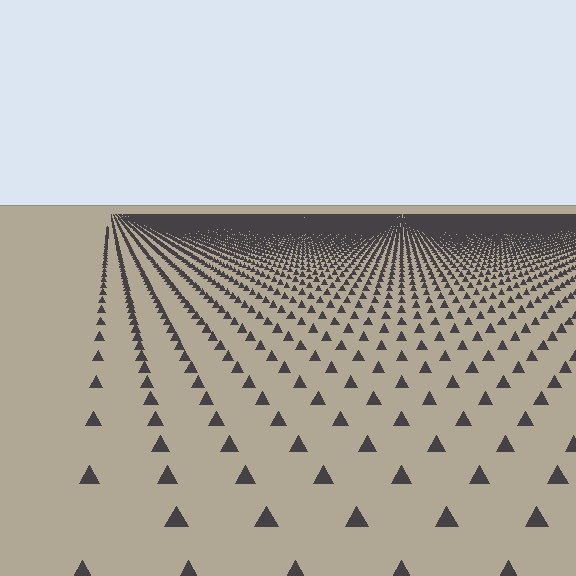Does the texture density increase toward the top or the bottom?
Density increases toward the top.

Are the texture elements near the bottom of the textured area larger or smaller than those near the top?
Larger. Near the bottom, elements are closer to the viewer and appear at a bigger on-screen size.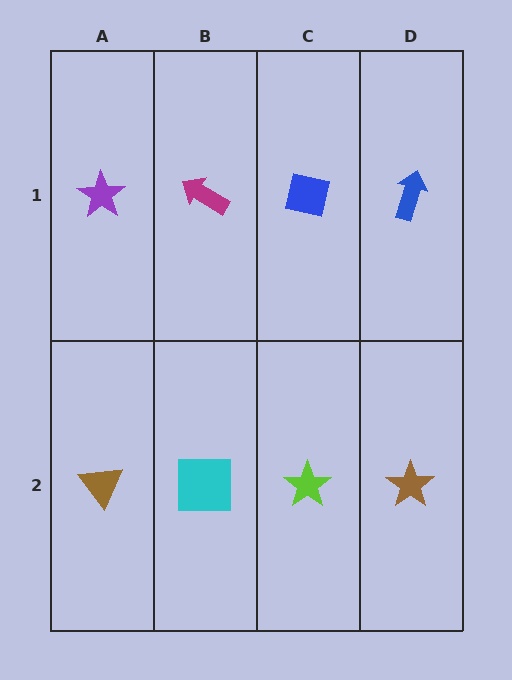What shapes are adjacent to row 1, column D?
A brown star (row 2, column D), a blue square (row 1, column C).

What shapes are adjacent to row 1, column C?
A lime star (row 2, column C), a magenta arrow (row 1, column B), a blue arrow (row 1, column D).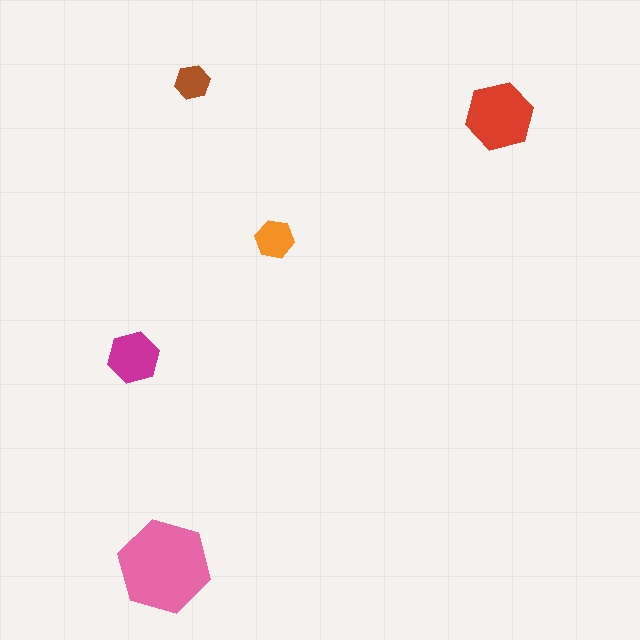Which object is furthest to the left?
The magenta hexagon is leftmost.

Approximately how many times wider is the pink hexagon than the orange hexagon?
About 2.5 times wider.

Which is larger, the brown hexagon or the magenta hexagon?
The magenta one.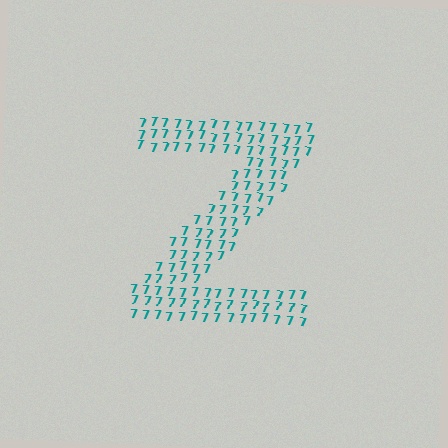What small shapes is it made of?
It is made of small digit 7's.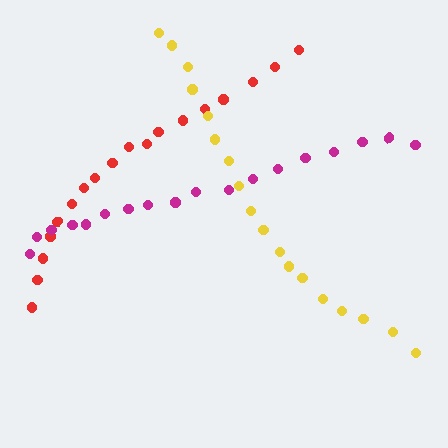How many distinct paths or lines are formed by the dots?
There are 3 distinct paths.